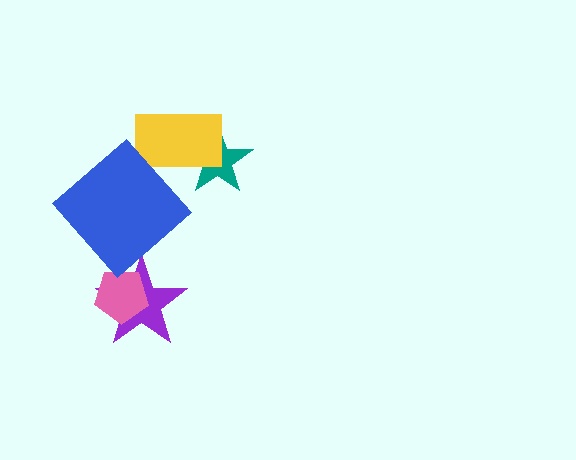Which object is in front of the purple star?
The pink pentagon is in front of the purple star.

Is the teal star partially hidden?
Yes, it is partially covered by another shape.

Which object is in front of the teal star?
The yellow rectangle is in front of the teal star.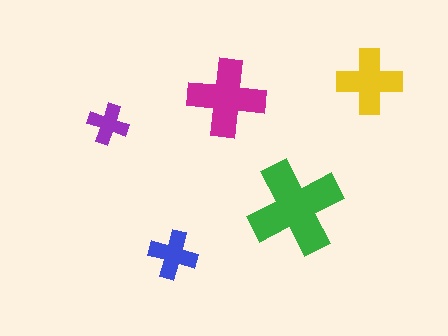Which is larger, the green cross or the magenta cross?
The green one.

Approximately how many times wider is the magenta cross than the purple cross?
About 2 times wider.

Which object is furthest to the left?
The purple cross is leftmost.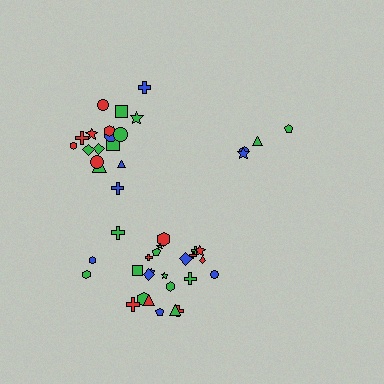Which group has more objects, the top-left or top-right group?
The top-left group.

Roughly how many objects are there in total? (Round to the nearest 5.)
Roughly 45 objects in total.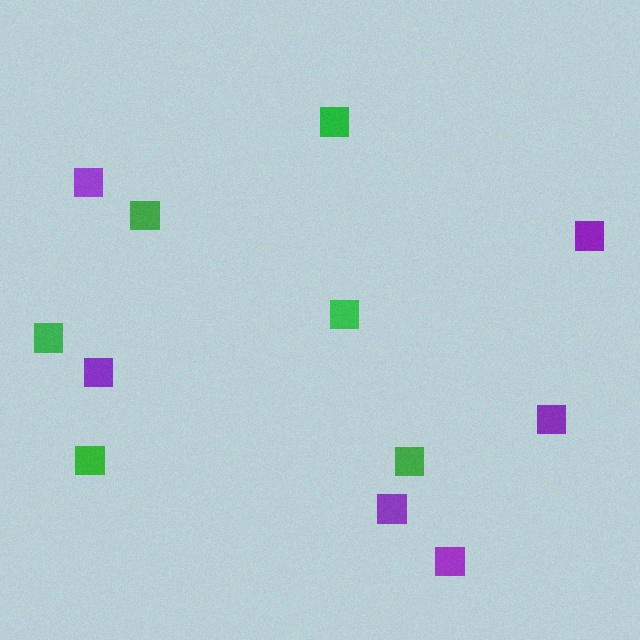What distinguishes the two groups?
There are 2 groups: one group of purple squares (6) and one group of green squares (6).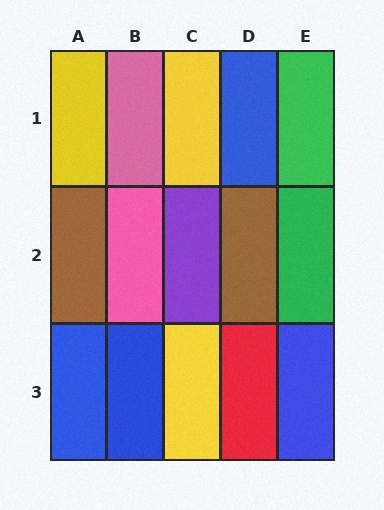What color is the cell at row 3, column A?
Blue.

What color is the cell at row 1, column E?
Green.